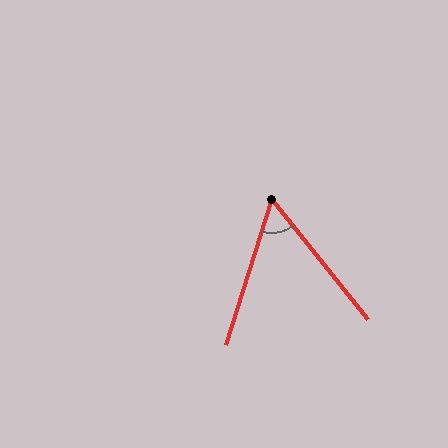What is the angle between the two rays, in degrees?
Approximately 56 degrees.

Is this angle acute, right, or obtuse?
It is acute.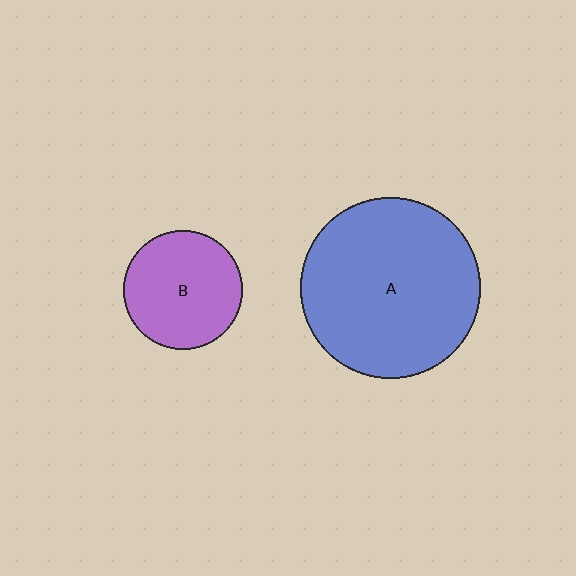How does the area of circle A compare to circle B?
Approximately 2.3 times.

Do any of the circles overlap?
No, none of the circles overlap.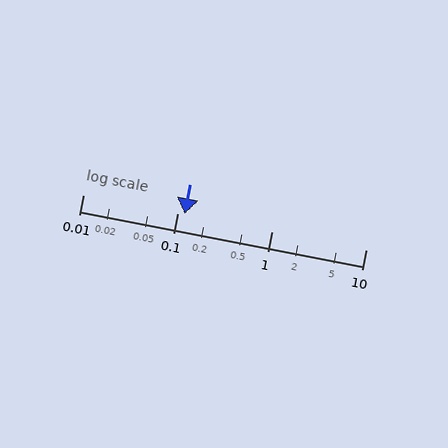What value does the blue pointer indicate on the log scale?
The pointer indicates approximately 0.12.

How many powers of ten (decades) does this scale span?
The scale spans 3 decades, from 0.01 to 10.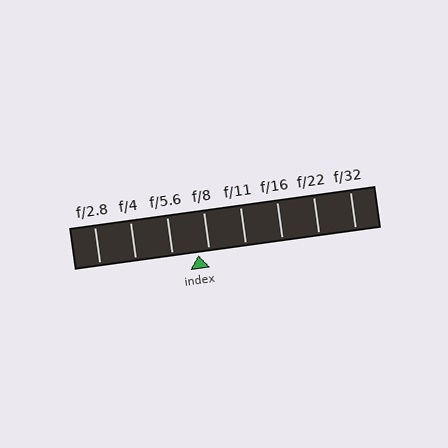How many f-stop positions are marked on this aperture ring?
There are 8 f-stop positions marked.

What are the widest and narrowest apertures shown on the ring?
The widest aperture shown is f/2.8 and the narrowest is f/32.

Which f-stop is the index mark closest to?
The index mark is closest to f/8.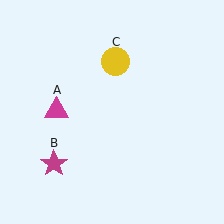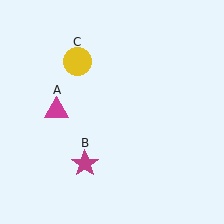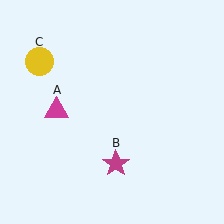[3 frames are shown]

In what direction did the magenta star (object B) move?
The magenta star (object B) moved right.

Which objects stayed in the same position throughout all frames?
Magenta triangle (object A) remained stationary.